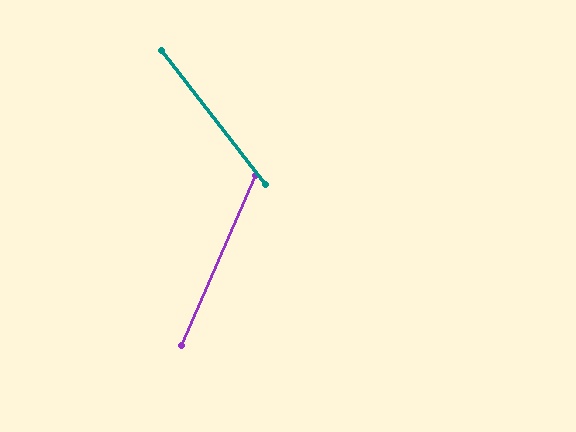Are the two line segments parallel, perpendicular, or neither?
Neither parallel nor perpendicular — they differ by about 61°.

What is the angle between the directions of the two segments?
Approximately 61 degrees.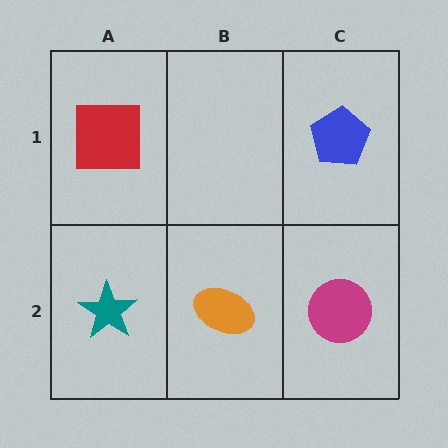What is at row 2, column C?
A magenta circle.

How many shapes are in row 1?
2 shapes.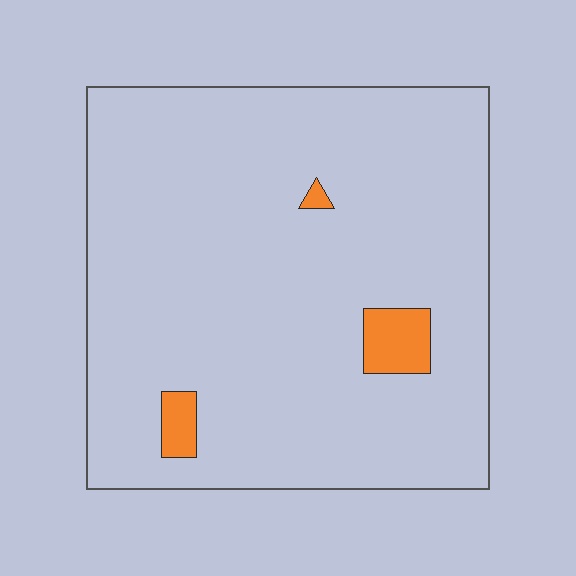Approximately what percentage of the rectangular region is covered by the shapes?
Approximately 5%.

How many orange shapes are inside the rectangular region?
3.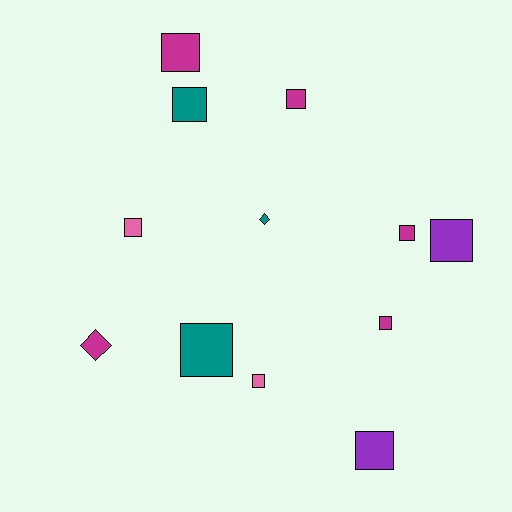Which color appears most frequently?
Magenta, with 5 objects.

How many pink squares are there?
There are 2 pink squares.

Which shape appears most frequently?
Square, with 10 objects.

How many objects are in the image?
There are 12 objects.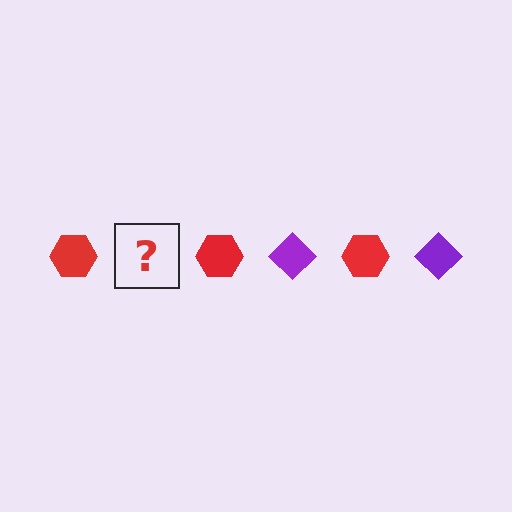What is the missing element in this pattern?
The missing element is a purple diamond.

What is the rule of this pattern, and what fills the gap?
The rule is that the pattern alternates between red hexagon and purple diamond. The gap should be filled with a purple diamond.